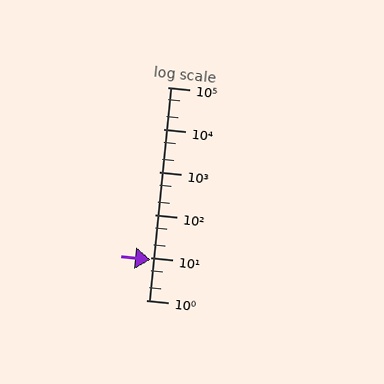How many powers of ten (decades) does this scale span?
The scale spans 5 decades, from 1 to 100000.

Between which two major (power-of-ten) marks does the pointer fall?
The pointer is between 1 and 10.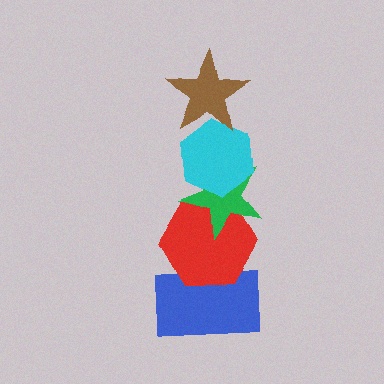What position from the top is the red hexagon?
The red hexagon is 4th from the top.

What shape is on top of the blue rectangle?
The red hexagon is on top of the blue rectangle.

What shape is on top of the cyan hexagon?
The brown star is on top of the cyan hexagon.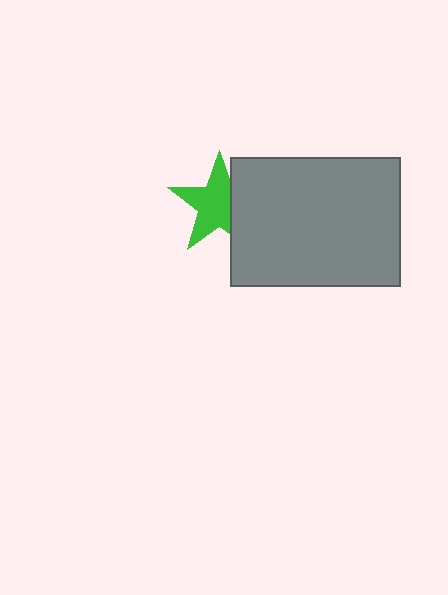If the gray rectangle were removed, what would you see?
You would see the complete green star.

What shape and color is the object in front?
The object in front is a gray rectangle.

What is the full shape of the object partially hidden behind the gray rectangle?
The partially hidden object is a green star.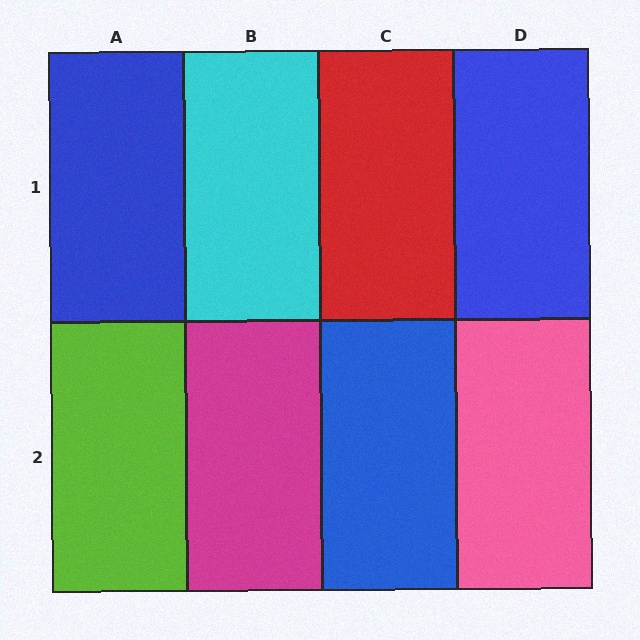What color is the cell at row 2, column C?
Blue.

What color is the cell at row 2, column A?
Lime.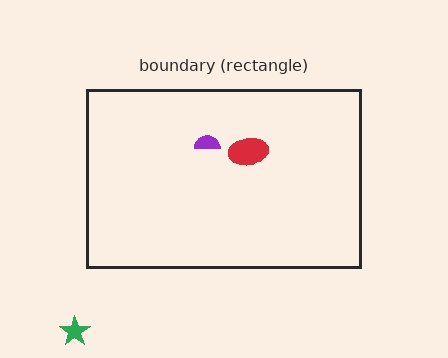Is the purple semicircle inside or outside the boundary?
Inside.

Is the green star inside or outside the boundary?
Outside.